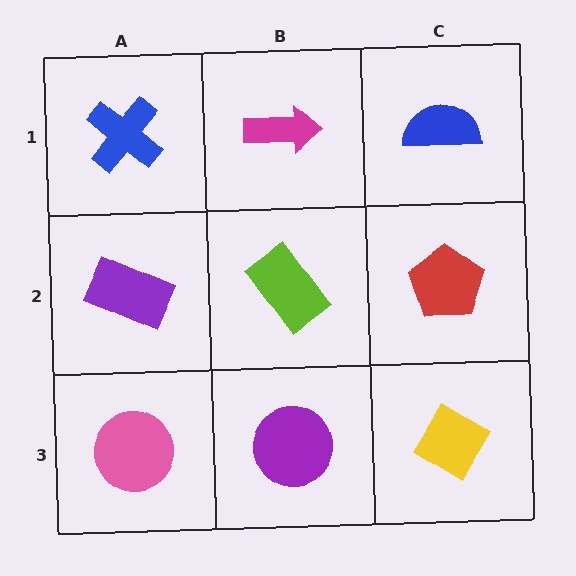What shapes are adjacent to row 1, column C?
A red pentagon (row 2, column C), a magenta arrow (row 1, column B).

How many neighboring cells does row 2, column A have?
3.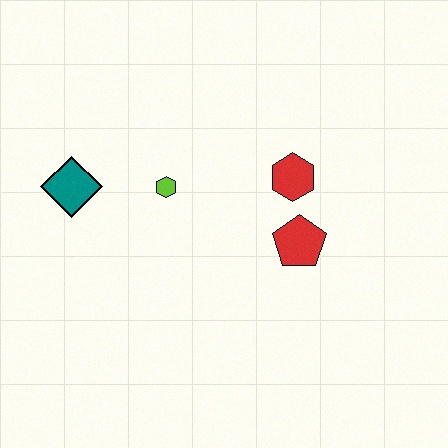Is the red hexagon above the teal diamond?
Yes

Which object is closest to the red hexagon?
The red pentagon is closest to the red hexagon.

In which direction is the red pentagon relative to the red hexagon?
The red pentagon is below the red hexagon.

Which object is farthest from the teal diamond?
The red pentagon is farthest from the teal diamond.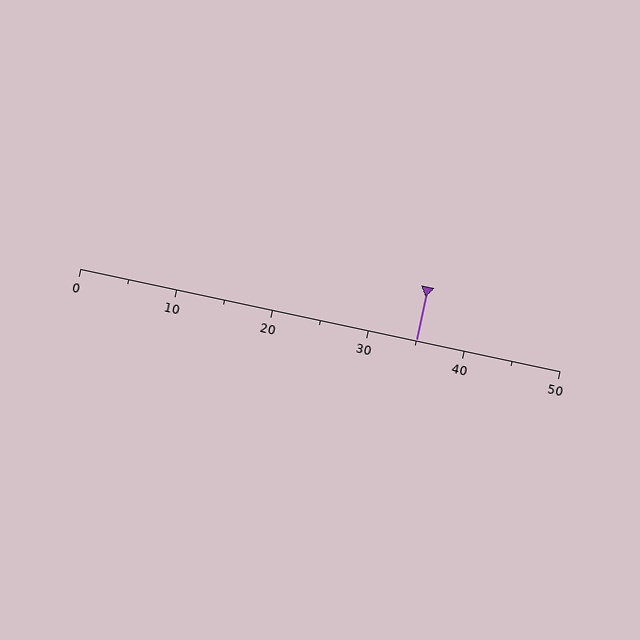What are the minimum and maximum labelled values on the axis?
The axis runs from 0 to 50.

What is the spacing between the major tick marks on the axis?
The major ticks are spaced 10 apart.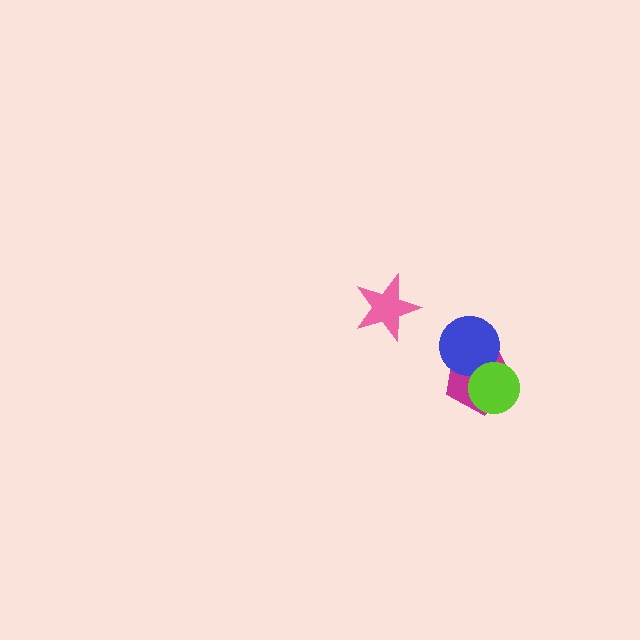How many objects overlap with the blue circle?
2 objects overlap with the blue circle.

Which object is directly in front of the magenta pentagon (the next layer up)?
The blue circle is directly in front of the magenta pentagon.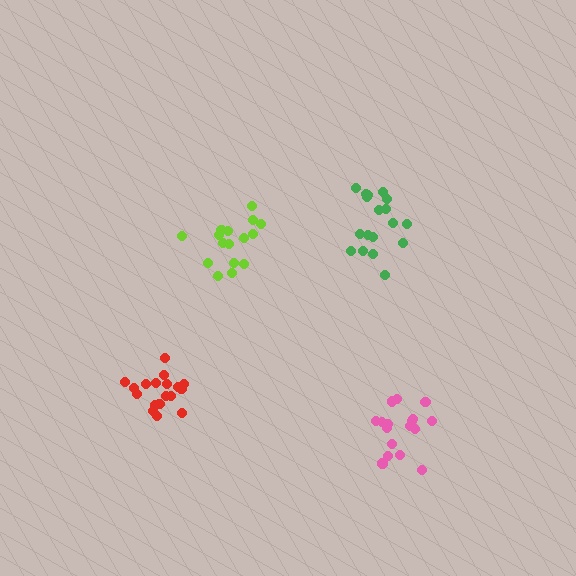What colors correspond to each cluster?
The clusters are colored: lime, pink, red, green.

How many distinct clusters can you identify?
There are 4 distinct clusters.